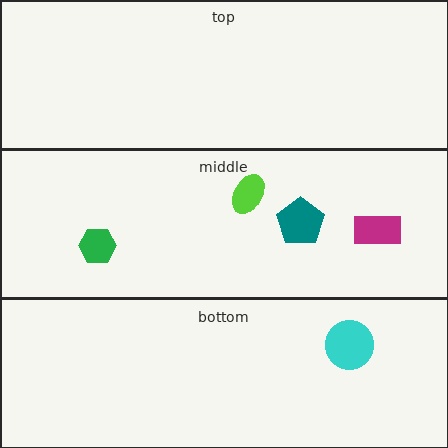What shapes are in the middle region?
The green hexagon, the teal pentagon, the magenta rectangle, the lime ellipse.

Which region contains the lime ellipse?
The middle region.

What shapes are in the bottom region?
The cyan circle.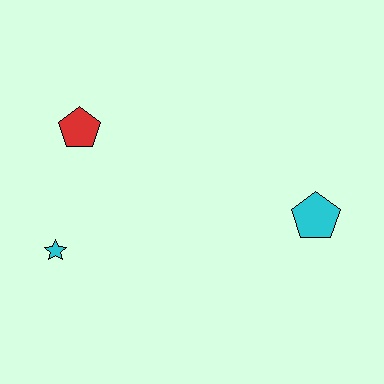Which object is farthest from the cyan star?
The cyan pentagon is farthest from the cyan star.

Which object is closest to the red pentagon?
The cyan star is closest to the red pentagon.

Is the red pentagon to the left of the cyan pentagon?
Yes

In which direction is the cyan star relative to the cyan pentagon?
The cyan star is to the left of the cyan pentagon.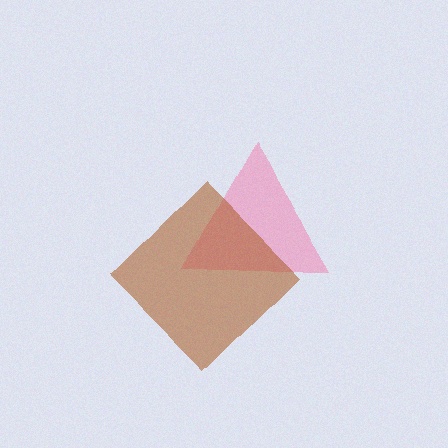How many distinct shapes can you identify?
There are 2 distinct shapes: a pink triangle, a brown diamond.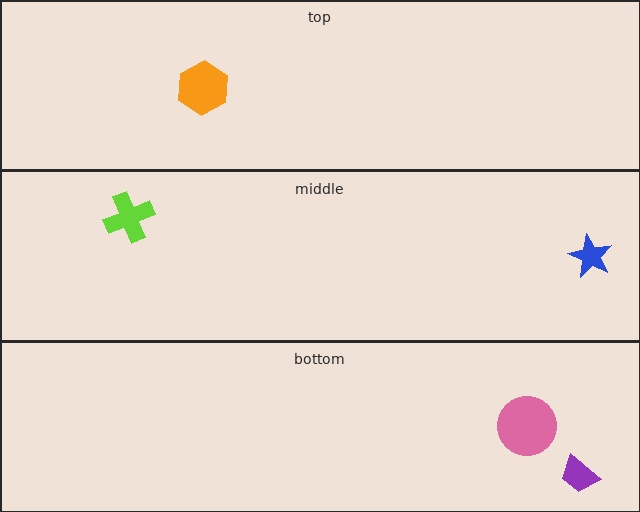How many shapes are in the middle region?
2.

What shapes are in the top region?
The orange hexagon.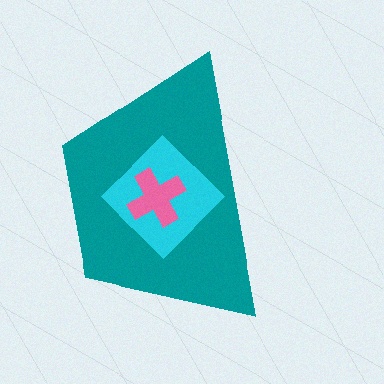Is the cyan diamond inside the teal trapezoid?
Yes.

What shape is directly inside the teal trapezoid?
The cyan diamond.